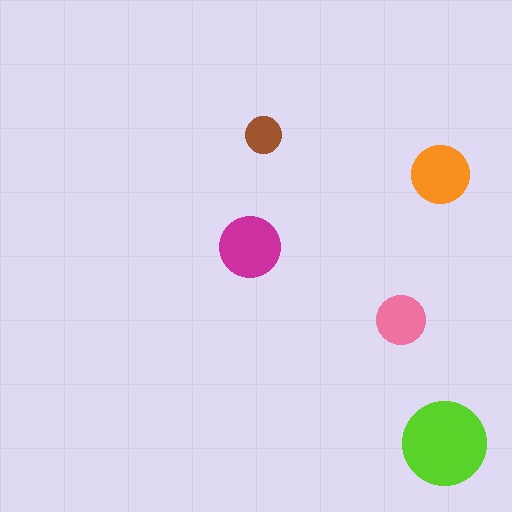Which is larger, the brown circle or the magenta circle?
The magenta one.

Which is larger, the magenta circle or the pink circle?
The magenta one.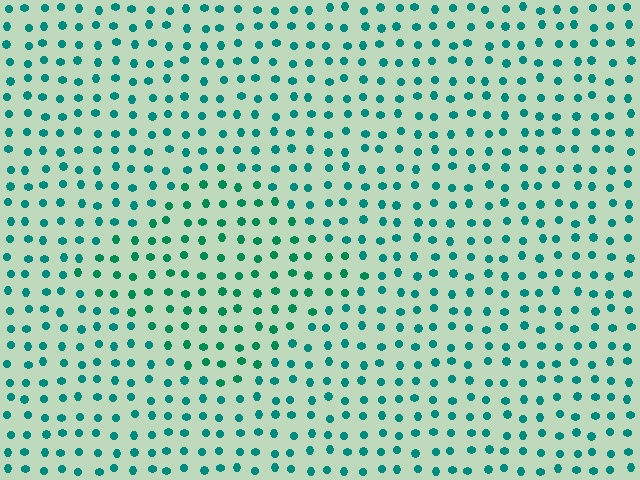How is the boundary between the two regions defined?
The boundary is defined purely by a slight shift in hue (about 20 degrees). Spacing, size, and orientation are identical on both sides.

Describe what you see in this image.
The image is filled with small teal elements in a uniform arrangement. A diamond-shaped region is visible where the elements are tinted to a slightly different hue, forming a subtle color boundary.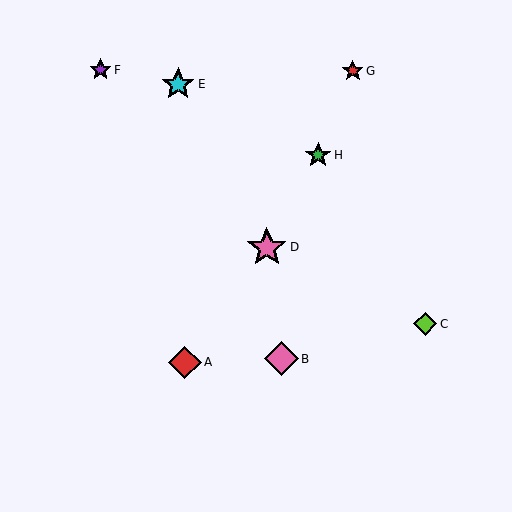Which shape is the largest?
The pink star (labeled D) is the largest.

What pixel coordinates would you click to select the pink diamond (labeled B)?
Click at (281, 359) to select the pink diamond B.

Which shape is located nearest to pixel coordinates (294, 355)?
The pink diamond (labeled B) at (281, 359) is nearest to that location.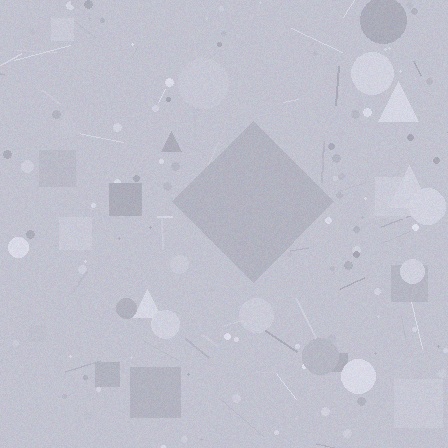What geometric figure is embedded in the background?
A diamond is embedded in the background.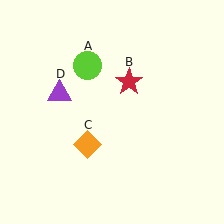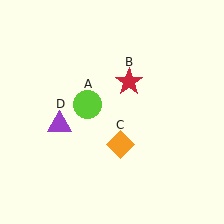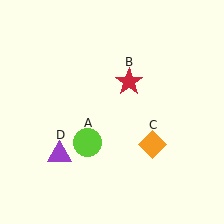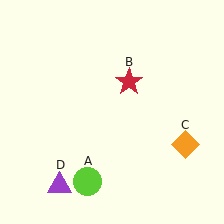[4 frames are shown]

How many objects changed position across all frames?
3 objects changed position: lime circle (object A), orange diamond (object C), purple triangle (object D).